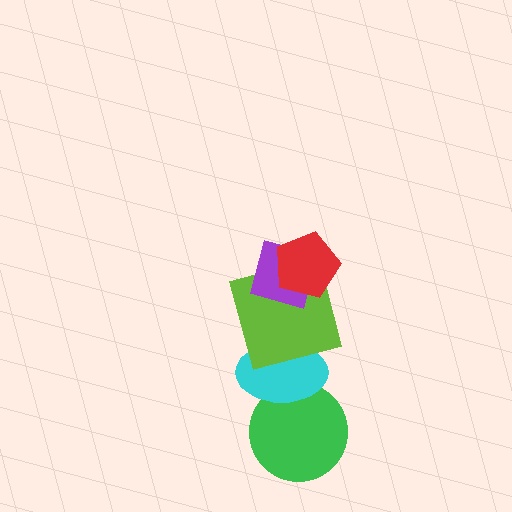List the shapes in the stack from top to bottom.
From top to bottom: the red pentagon, the purple diamond, the lime square, the cyan ellipse, the green circle.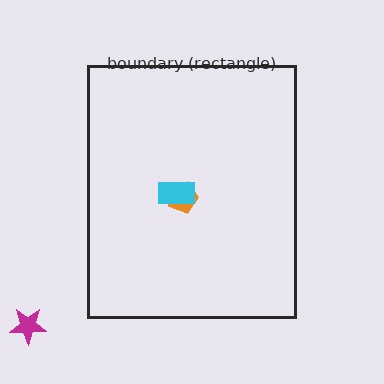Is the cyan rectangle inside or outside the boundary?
Inside.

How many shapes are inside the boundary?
2 inside, 1 outside.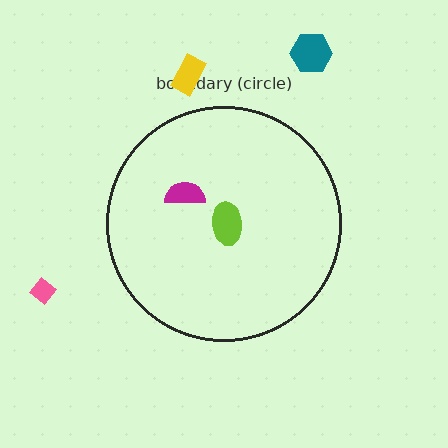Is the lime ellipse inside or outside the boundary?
Inside.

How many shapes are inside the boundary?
2 inside, 3 outside.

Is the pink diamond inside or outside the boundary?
Outside.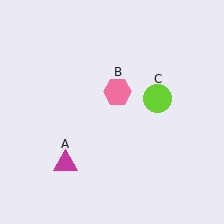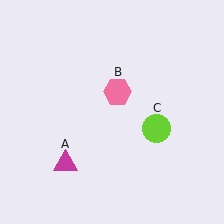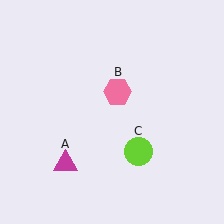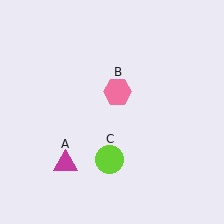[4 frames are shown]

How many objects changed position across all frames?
1 object changed position: lime circle (object C).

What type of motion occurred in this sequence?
The lime circle (object C) rotated clockwise around the center of the scene.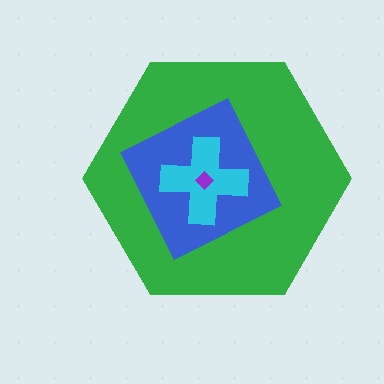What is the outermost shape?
The green hexagon.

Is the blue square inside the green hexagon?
Yes.